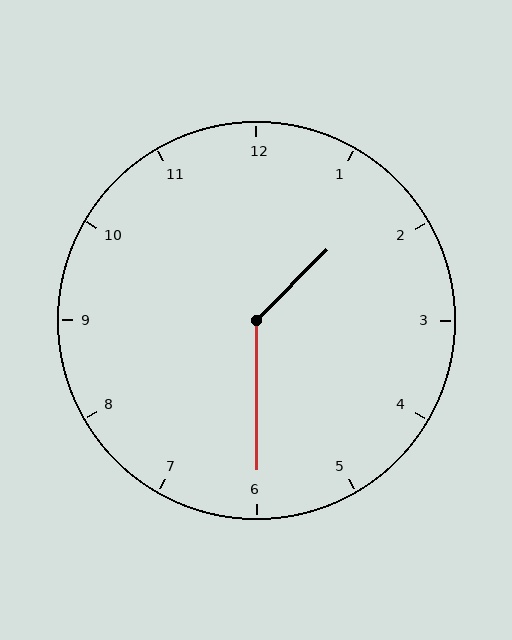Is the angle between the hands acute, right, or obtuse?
It is obtuse.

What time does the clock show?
1:30.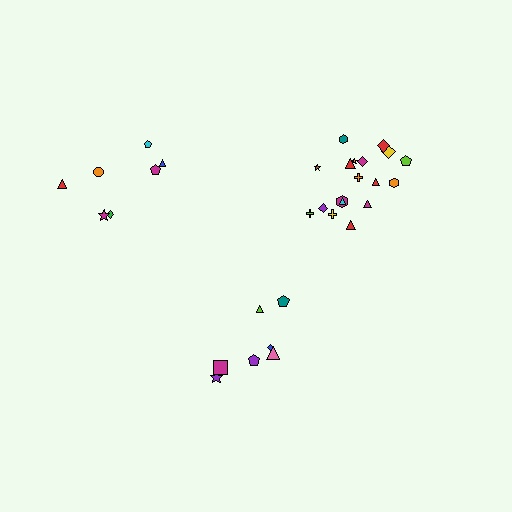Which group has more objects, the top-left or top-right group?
The top-right group.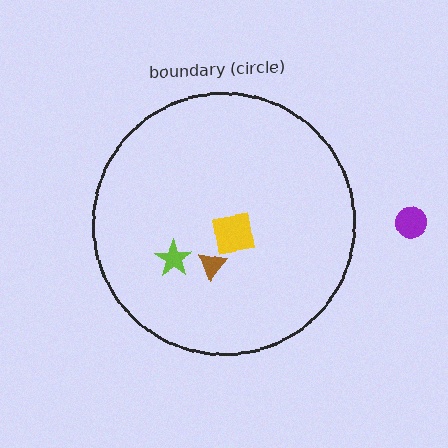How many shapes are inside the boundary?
3 inside, 1 outside.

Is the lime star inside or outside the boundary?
Inside.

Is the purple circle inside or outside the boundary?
Outside.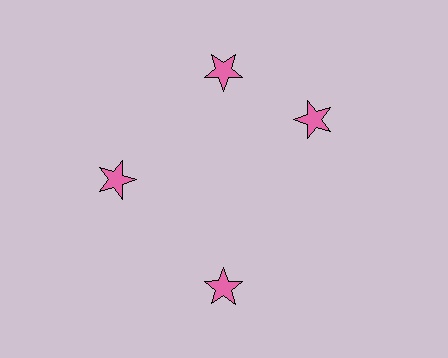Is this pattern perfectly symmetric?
No. The 4 pink stars are arranged in a ring, but one element near the 3 o'clock position is rotated out of alignment along the ring, breaking the 4-fold rotational symmetry.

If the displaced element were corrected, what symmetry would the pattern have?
It would have 4-fold rotational symmetry — the pattern would map onto itself every 90 degrees.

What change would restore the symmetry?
The symmetry would be restored by rotating it back into even spacing with its neighbors so that all 4 stars sit at equal angles and equal distance from the center.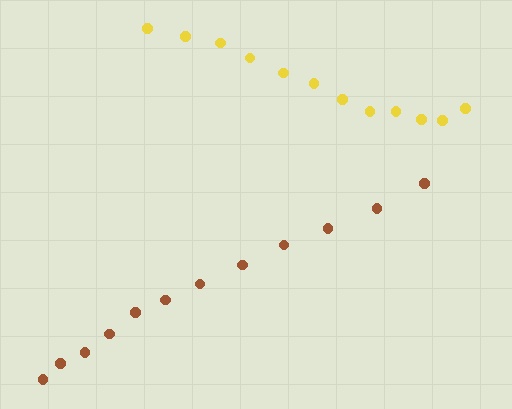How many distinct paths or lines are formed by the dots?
There are 2 distinct paths.